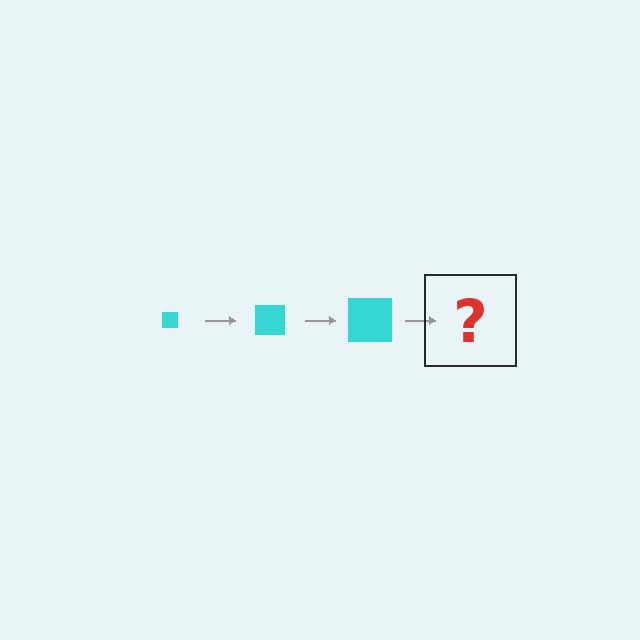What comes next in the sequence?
The next element should be a cyan square, larger than the previous one.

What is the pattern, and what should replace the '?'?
The pattern is that the square gets progressively larger each step. The '?' should be a cyan square, larger than the previous one.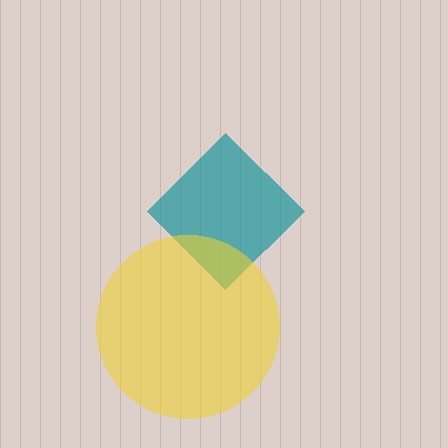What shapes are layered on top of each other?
The layered shapes are: a teal diamond, a yellow circle.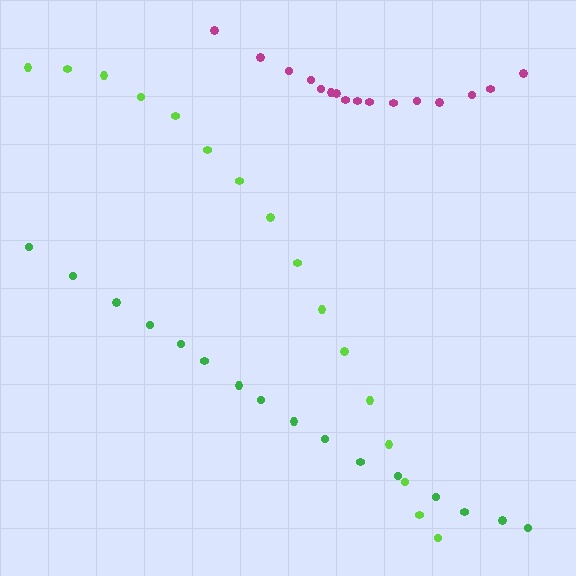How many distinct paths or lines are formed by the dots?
There are 3 distinct paths.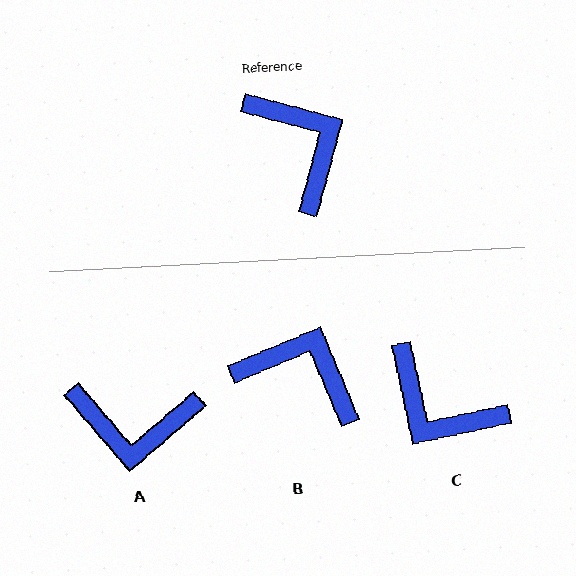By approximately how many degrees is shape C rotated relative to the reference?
Approximately 153 degrees clockwise.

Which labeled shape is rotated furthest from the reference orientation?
C, about 153 degrees away.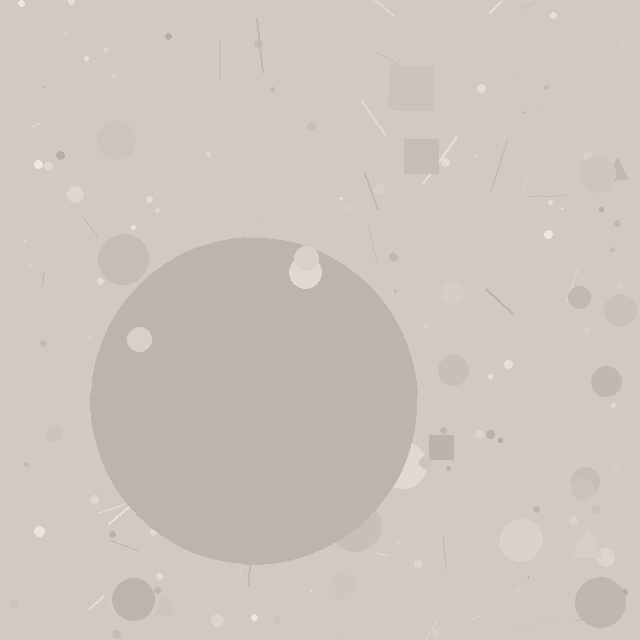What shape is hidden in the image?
A circle is hidden in the image.